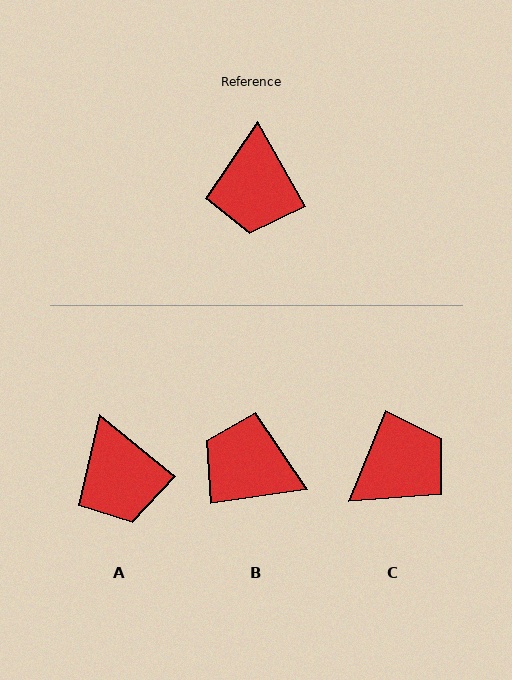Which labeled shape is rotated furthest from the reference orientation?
C, about 128 degrees away.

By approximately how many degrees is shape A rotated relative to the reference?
Approximately 21 degrees counter-clockwise.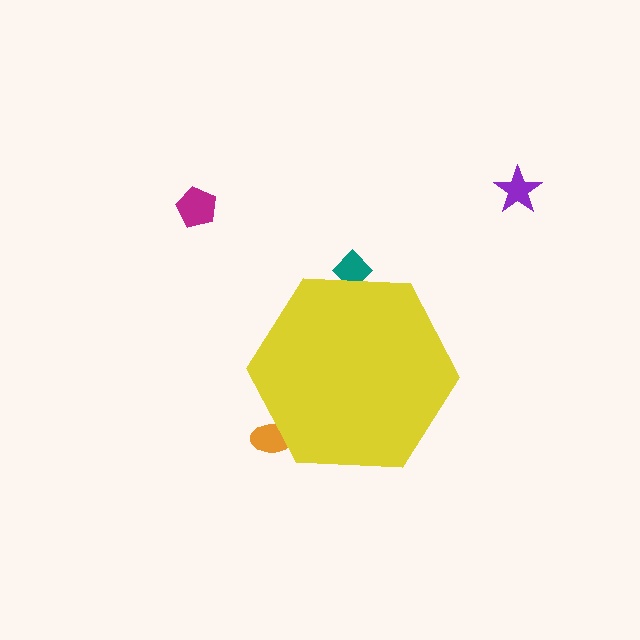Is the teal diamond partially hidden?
Yes, the teal diamond is partially hidden behind the yellow hexagon.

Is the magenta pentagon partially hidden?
No, the magenta pentagon is fully visible.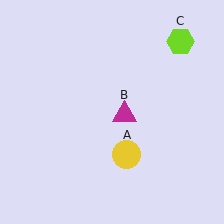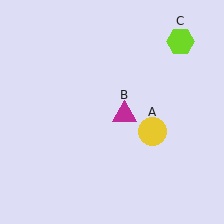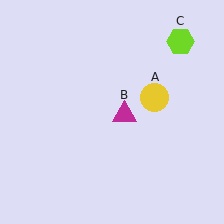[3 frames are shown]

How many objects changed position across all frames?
1 object changed position: yellow circle (object A).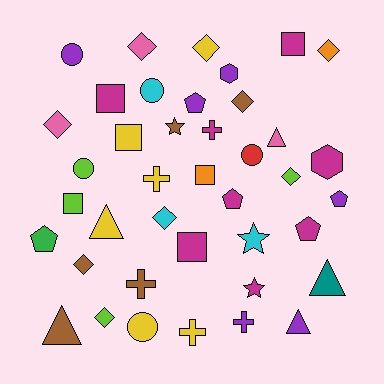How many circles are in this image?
There are 5 circles.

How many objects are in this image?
There are 40 objects.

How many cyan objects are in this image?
There are 3 cyan objects.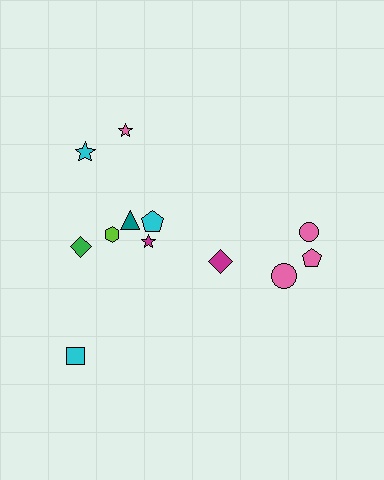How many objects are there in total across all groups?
There are 12 objects.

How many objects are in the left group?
There are 8 objects.